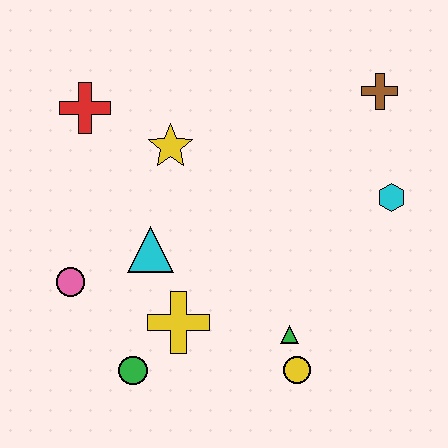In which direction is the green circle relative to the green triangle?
The green circle is to the left of the green triangle.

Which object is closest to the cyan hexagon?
The brown cross is closest to the cyan hexagon.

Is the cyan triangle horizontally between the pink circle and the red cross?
No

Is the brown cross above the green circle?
Yes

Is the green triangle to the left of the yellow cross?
No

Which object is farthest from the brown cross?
The green circle is farthest from the brown cross.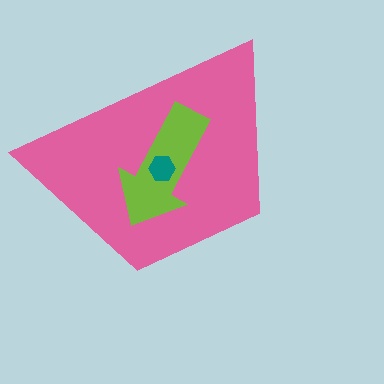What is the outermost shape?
The pink trapezoid.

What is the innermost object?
The teal hexagon.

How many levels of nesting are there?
3.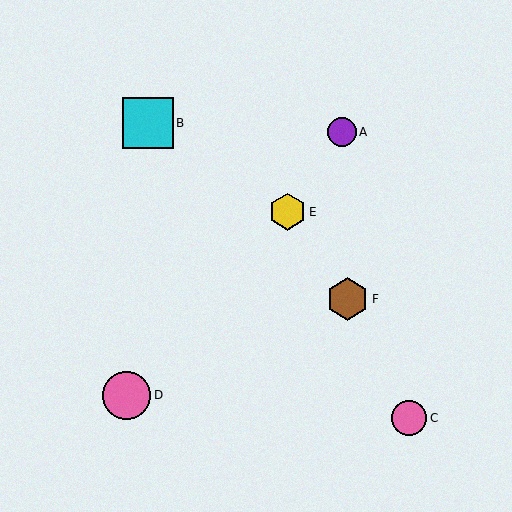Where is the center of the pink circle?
The center of the pink circle is at (409, 418).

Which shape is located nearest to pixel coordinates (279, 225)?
The yellow hexagon (labeled E) at (288, 212) is nearest to that location.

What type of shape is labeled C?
Shape C is a pink circle.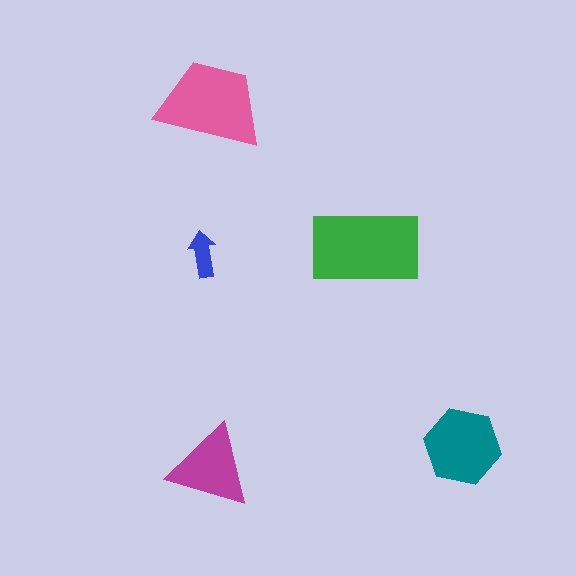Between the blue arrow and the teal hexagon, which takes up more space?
The teal hexagon.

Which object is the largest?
The green rectangle.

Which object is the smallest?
The blue arrow.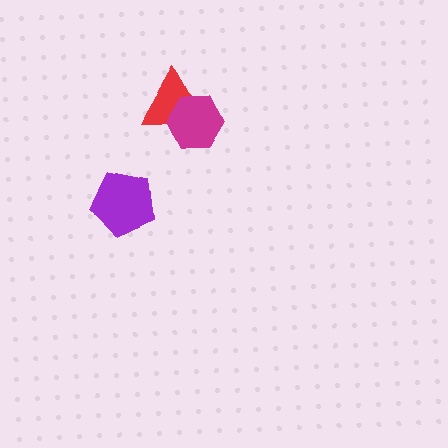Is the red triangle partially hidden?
Yes, it is partially covered by another shape.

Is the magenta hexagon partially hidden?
No, no other shape covers it.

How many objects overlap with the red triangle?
1 object overlaps with the red triangle.